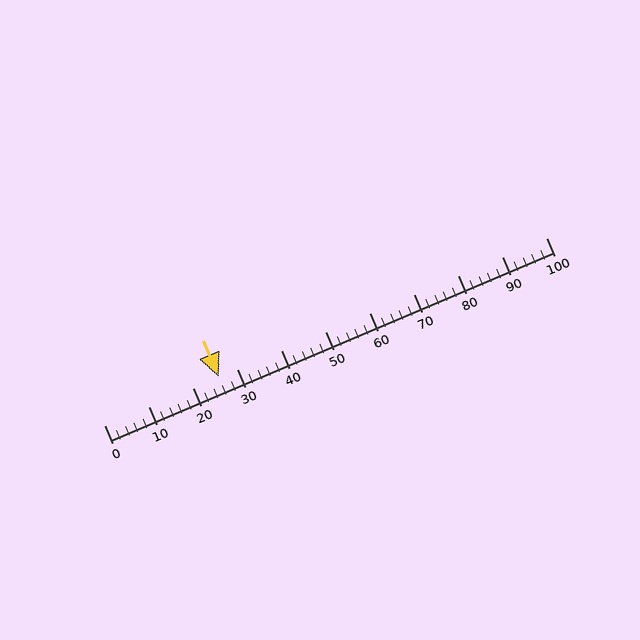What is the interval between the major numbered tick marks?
The major tick marks are spaced 10 units apart.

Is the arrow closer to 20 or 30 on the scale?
The arrow is closer to 30.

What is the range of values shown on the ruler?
The ruler shows values from 0 to 100.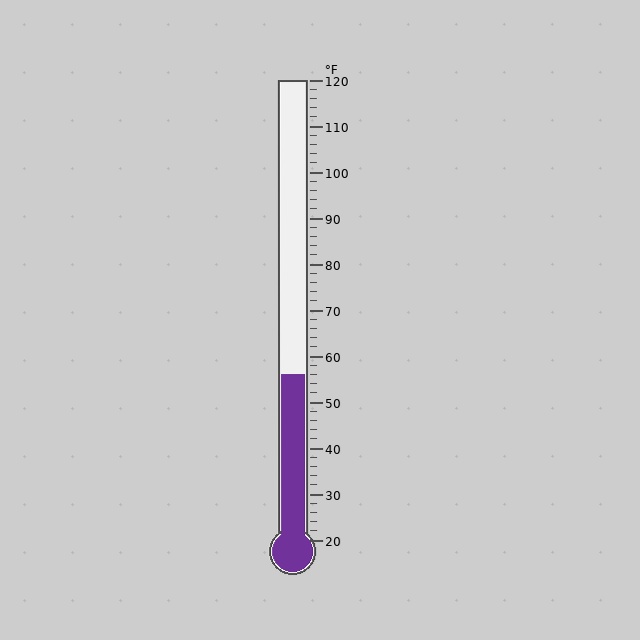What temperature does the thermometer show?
The thermometer shows approximately 56°F.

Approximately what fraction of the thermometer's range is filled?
The thermometer is filled to approximately 35% of its range.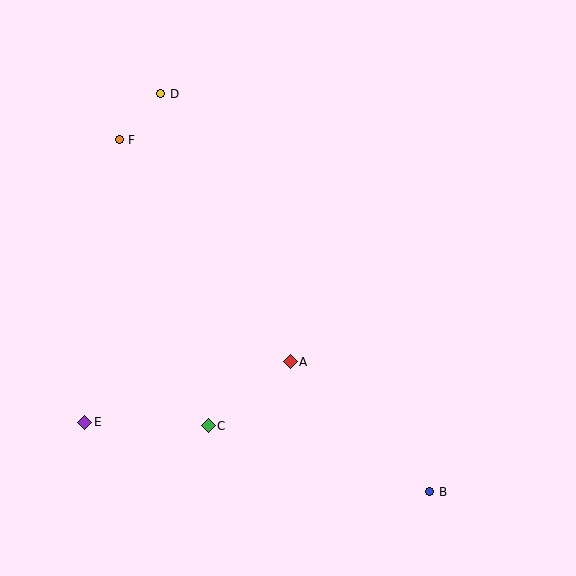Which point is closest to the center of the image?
Point A at (290, 362) is closest to the center.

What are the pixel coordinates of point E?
Point E is at (85, 422).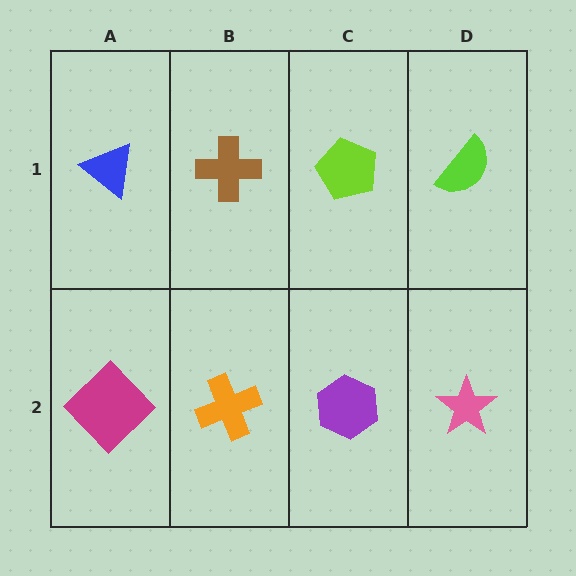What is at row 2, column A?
A magenta diamond.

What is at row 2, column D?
A pink star.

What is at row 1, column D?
A lime semicircle.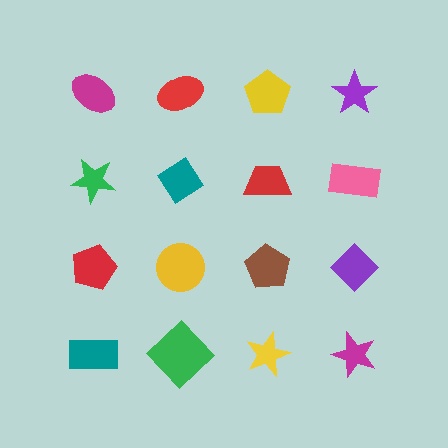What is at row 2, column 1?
A green star.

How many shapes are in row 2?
4 shapes.